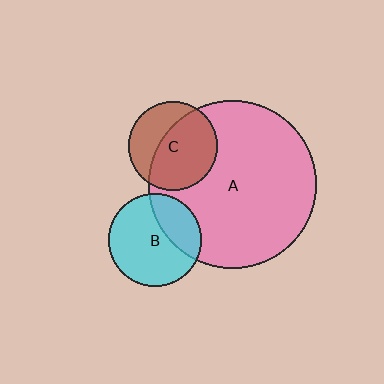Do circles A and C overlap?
Yes.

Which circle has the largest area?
Circle A (pink).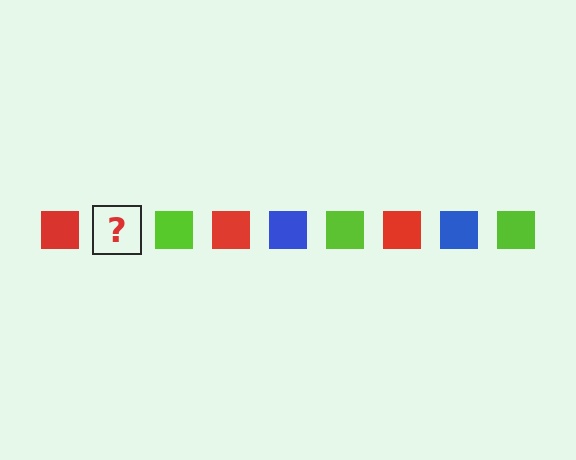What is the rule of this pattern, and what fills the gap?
The rule is that the pattern cycles through red, blue, lime squares. The gap should be filled with a blue square.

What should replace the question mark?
The question mark should be replaced with a blue square.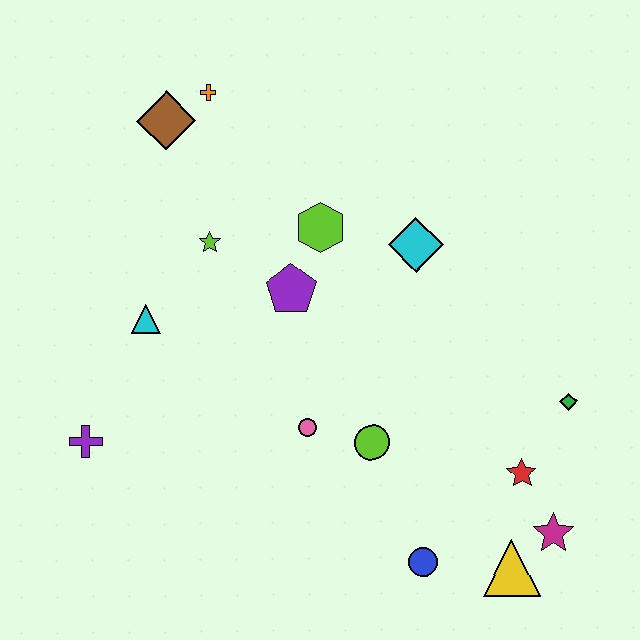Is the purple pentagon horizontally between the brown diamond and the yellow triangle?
Yes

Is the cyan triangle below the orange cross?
Yes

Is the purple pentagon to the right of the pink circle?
No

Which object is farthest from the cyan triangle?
The magenta star is farthest from the cyan triangle.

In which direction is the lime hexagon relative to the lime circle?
The lime hexagon is above the lime circle.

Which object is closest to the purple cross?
The cyan triangle is closest to the purple cross.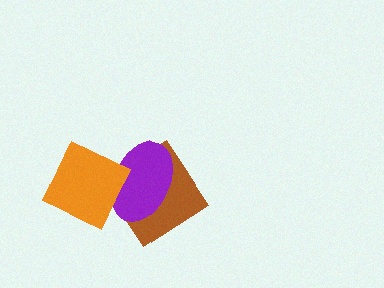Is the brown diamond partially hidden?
Yes, it is partially covered by another shape.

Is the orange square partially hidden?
No, no other shape covers it.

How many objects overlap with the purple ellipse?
2 objects overlap with the purple ellipse.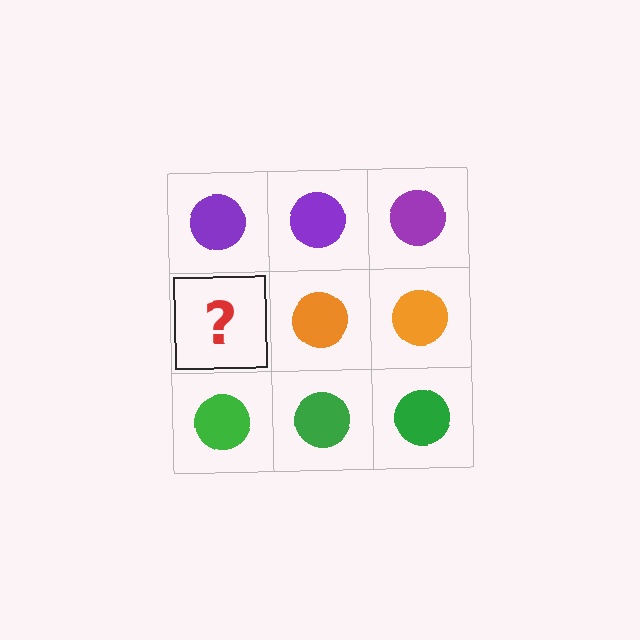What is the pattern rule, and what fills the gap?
The rule is that each row has a consistent color. The gap should be filled with an orange circle.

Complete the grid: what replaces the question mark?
The question mark should be replaced with an orange circle.